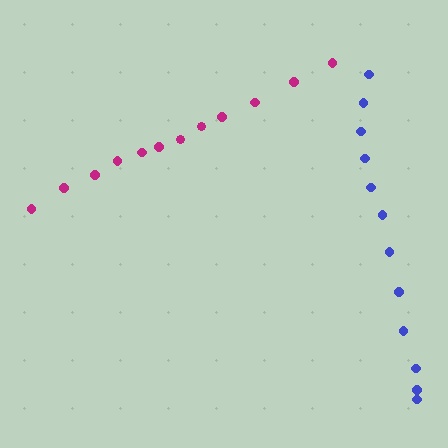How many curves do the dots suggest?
There are 2 distinct paths.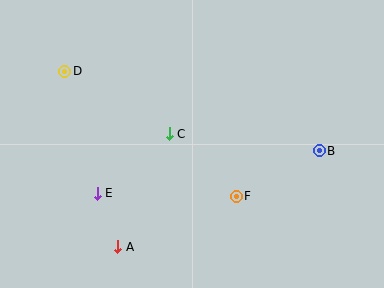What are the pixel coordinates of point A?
Point A is at (118, 247).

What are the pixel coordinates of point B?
Point B is at (319, 151).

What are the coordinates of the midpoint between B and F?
The midpoint between B and F is at (278, 173).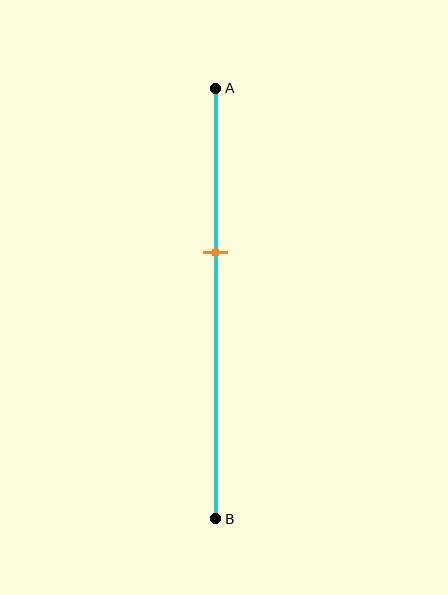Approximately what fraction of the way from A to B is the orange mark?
The orange mark is approximately 40% of the way from A to B.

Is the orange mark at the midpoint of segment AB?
No, the mark is at about 40% from A, not at the 50% midpoint.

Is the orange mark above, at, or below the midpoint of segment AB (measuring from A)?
The orange mark is above the midpoint of segment AB.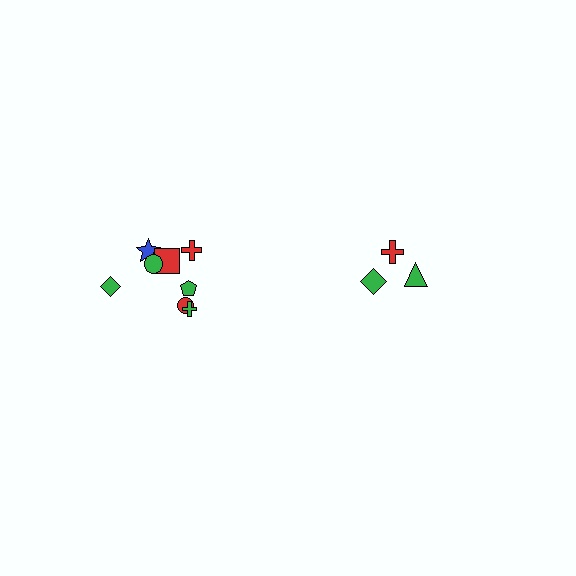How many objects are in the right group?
There are 3 objects.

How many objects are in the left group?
There are 8 objects.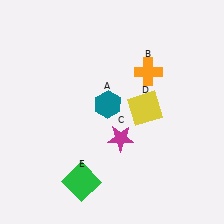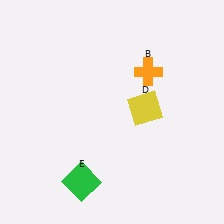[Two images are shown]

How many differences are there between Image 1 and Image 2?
There are 2 differences between the two images.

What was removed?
The teal hexagon (A), the magenta star (C) were removed in Image 2.